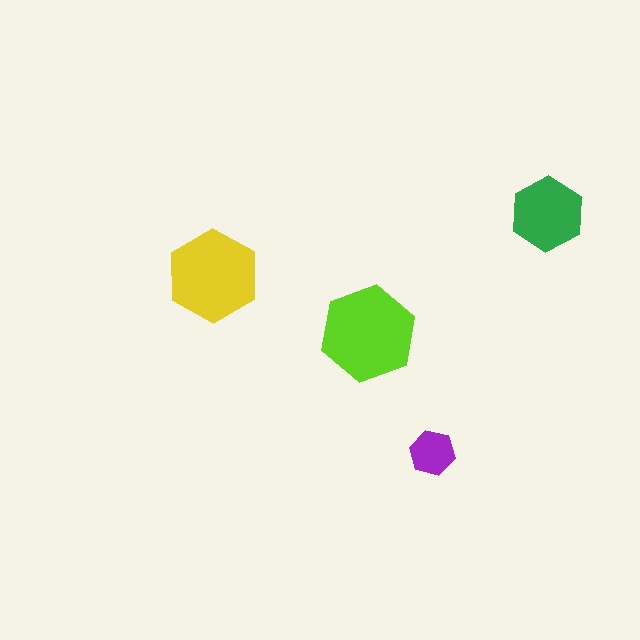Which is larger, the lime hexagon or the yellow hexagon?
The lime one.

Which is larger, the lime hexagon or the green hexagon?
The lime one.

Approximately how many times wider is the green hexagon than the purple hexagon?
About 1.5 times wider.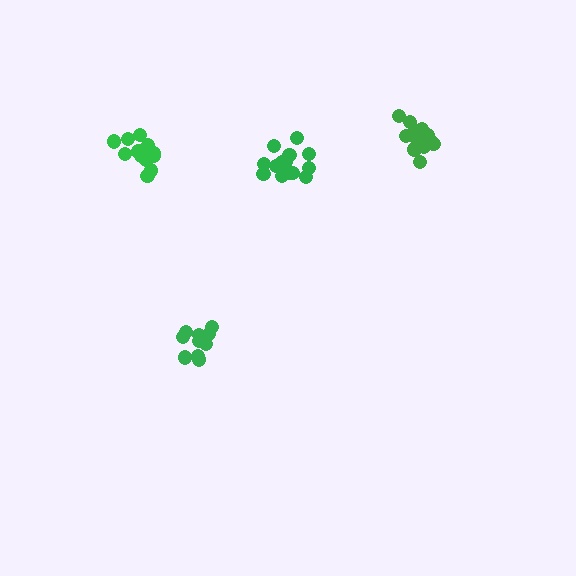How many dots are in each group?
Group 1: 12 dots, Group 2: 10 dots, Group 3: 16 dots, Group 4: 16 dots (54 total).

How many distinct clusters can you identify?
There are 4 distinct clusters.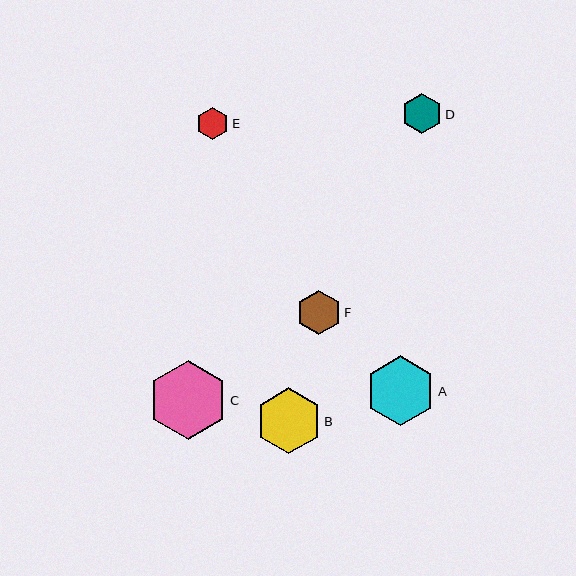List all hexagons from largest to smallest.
From largest to smallest: C, A, B, F, D, E.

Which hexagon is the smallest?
Hexagon E is the smallest with a size of approximately 33 pixels.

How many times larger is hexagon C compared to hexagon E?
Hexagon C is approximately 2.4 times the size of hexagon E.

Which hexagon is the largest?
Hexagon C is the largest with a size of approximately 79 pixels.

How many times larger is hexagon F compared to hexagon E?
Hexagon F is approximately 1.4 times the size of hexagon E.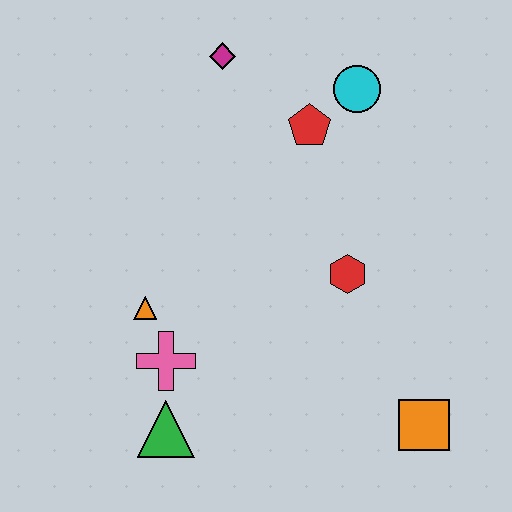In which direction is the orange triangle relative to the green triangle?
The orange triangle is above the green triangle.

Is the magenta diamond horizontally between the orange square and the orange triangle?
Yes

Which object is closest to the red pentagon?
The cyan circle is closest to the red pentagon.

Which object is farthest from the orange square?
The magenta diamond is farthest from the orange square.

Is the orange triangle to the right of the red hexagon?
No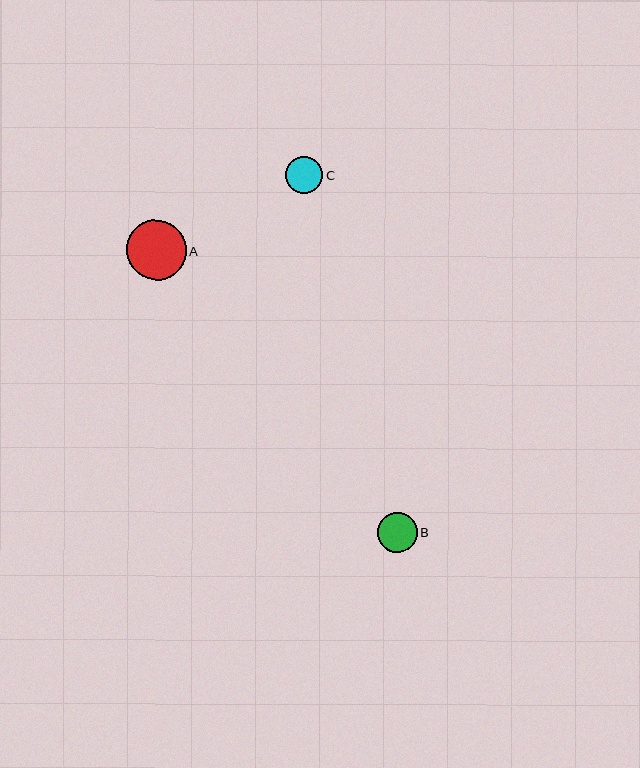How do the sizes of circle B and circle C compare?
Circle B and circle C are approximately the same size.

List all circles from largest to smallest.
From largest to smallest: A, B, C.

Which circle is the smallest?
Circle C is the smallest with a size of approximately 37 pixels.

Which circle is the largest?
Circle A is the largest with a size of approximately 60 pixels.